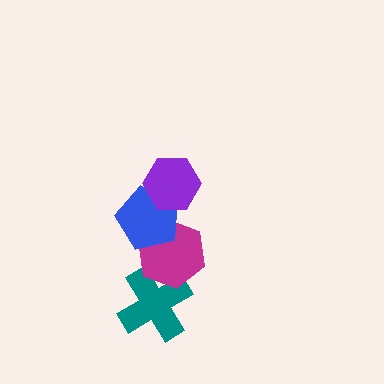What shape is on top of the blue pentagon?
The purple hexagon is on top of the blue pentagon.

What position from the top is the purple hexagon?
The purple hexagon is 1st from the top.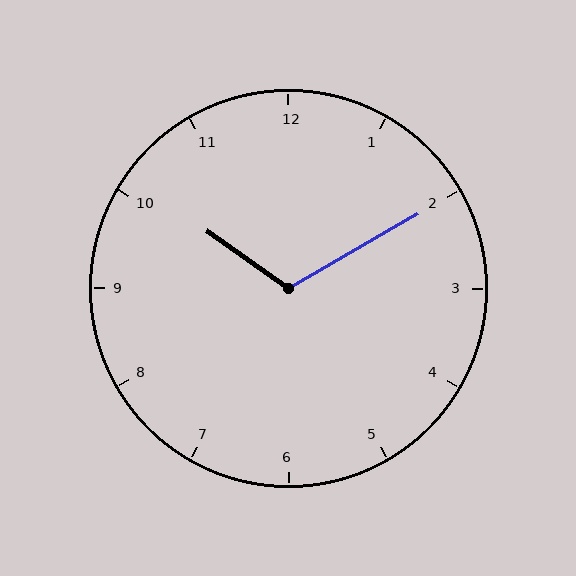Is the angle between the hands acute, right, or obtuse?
It is obtuse.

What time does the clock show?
10:10.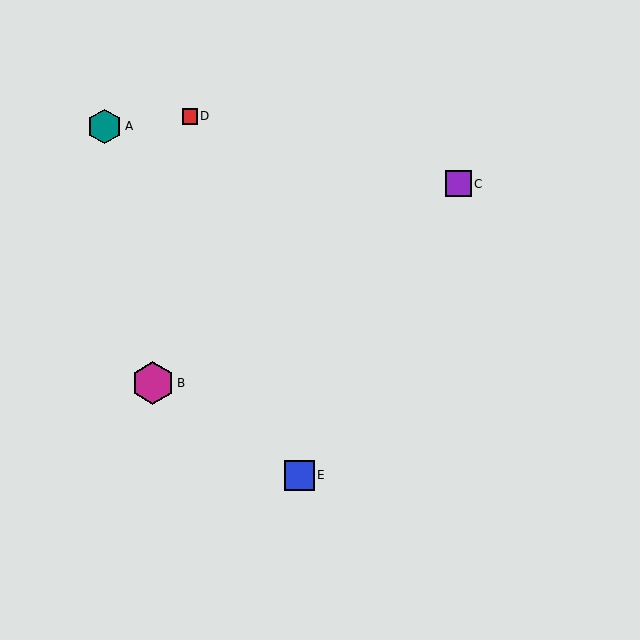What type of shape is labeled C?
Shape C is a purple square.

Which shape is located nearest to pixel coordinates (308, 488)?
The blue square (labeled E) at (300, 475) is nearest to that location.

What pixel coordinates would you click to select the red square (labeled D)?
Click at (190, 116) to select the red square D.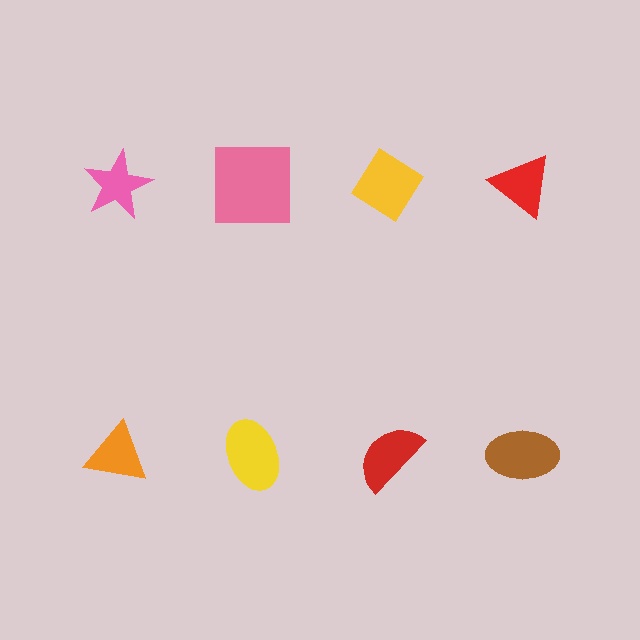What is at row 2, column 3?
A red semicircle.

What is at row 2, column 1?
An orange triangle.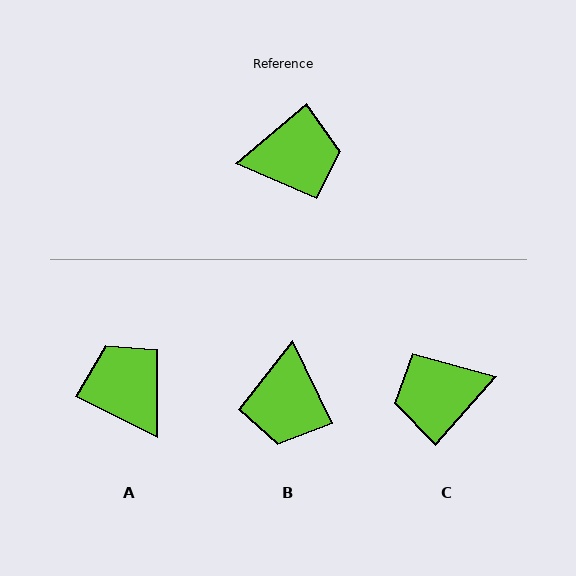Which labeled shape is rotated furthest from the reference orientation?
C, about 172 degrees away.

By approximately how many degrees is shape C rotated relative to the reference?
Approximately 172 degrees clockwise.